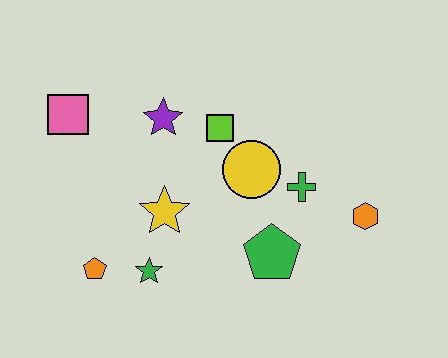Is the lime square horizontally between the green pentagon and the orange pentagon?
Yes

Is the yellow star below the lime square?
Yes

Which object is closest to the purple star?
The lime square is closest to the purple star.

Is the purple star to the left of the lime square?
Yes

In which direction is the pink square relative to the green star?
The pink square is above the green star.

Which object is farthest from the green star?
The orange hexagon is farthest from the green star.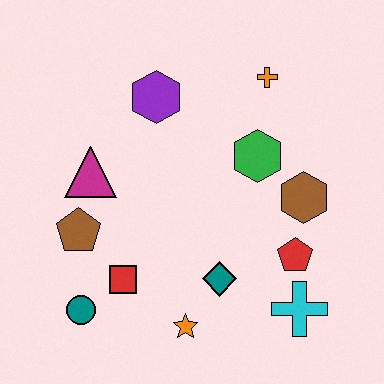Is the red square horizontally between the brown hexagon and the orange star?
No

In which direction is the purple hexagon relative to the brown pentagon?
The purple hexagon is above the brown pentagon.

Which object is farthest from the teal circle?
The orange cross is farthest from the teal circle.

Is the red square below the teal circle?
No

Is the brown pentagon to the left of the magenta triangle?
Yes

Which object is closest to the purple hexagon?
The magenta triangle is closest to the purple hexagon.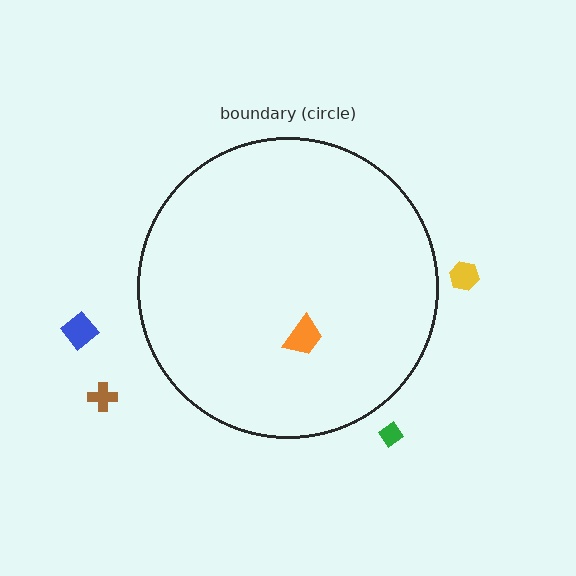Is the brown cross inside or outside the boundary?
Outside.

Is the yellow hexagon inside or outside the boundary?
Outside.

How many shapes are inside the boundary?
1 inside, 4 outside.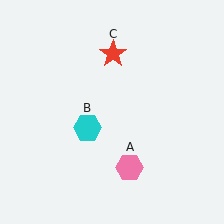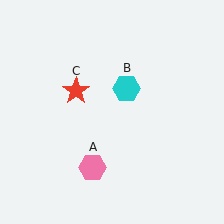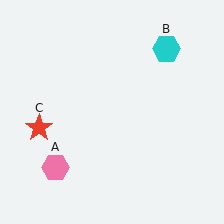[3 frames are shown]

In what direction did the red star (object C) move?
The red star (object C) moved down and to the left.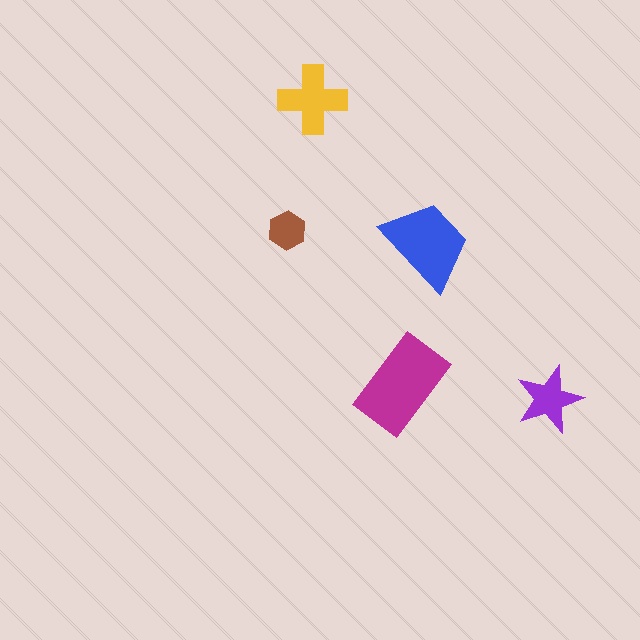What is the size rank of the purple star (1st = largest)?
4th.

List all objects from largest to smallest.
The magenta rectangle, the blue trapezoid, the yellow cross, the purple star, the brown hexagon.